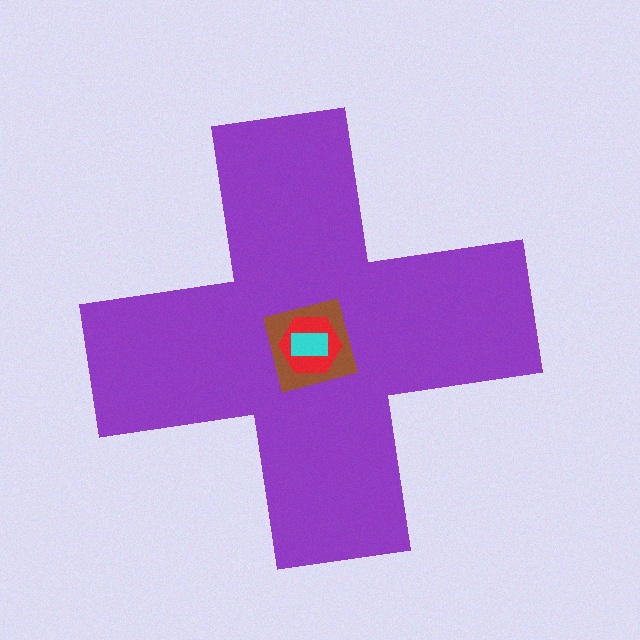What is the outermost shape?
The purple cross.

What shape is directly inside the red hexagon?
The cyan rectangle.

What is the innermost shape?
The cyan rectangle.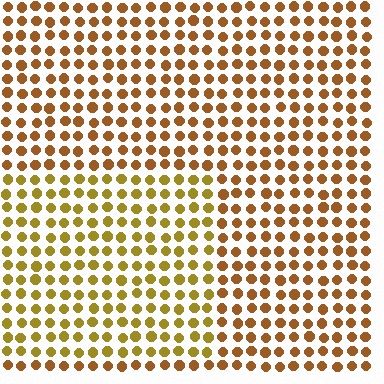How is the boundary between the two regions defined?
The boundary is defined purely by a slight shift in hue (about 25 degrees). Spacing, size, and orientation are identical on both sides.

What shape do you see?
I see a rectangle.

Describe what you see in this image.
The image is filled with small brown elements in a uniform arrangement. A rectangle-shaped region is visible where the elements are tinted to a slightly different hue, forming a subtle color boundary.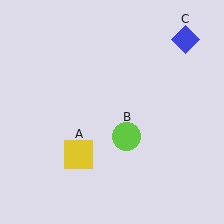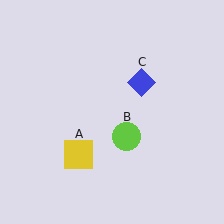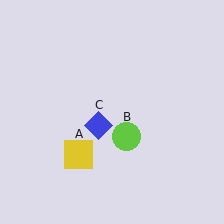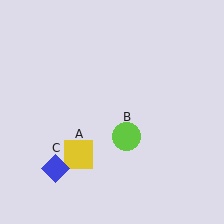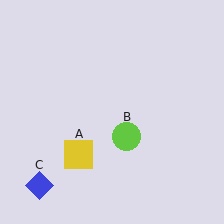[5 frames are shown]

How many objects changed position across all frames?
1 object changed position: blue diamond (object C).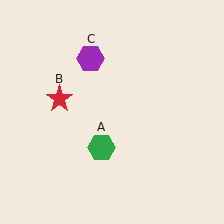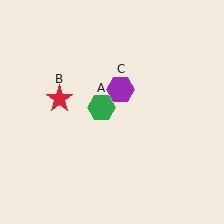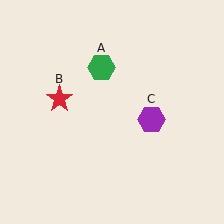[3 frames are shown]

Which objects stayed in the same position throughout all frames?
Red star (object B) remained stationary.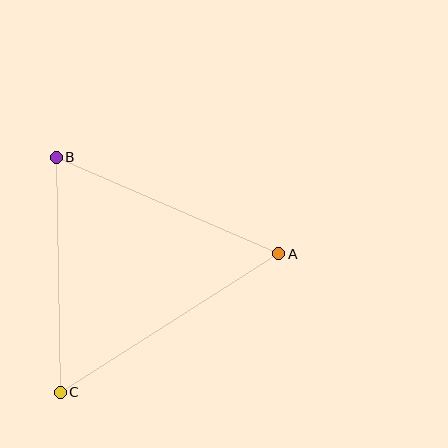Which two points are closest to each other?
Points B and C are closest to each other.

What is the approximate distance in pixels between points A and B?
The distance between A and B is approximately 242 pixels.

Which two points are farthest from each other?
Points A and C are farthest from each other.